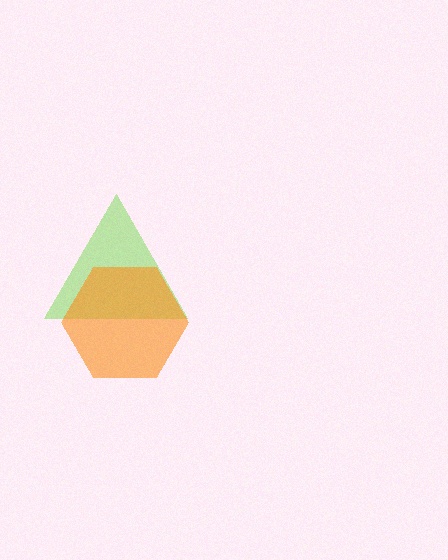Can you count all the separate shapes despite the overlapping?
Yes, there are 2 separate shapes.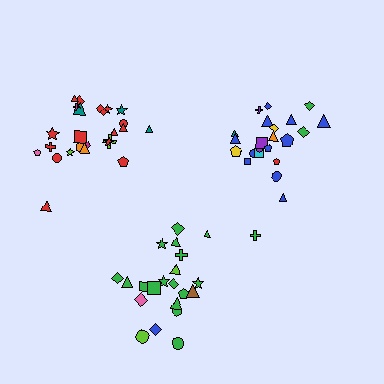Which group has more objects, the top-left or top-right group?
The top-left group.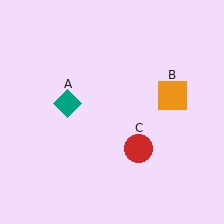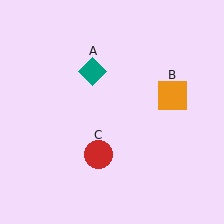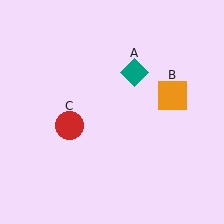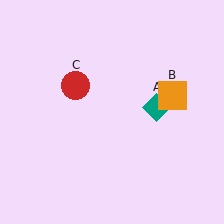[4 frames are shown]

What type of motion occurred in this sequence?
The teal diamond (object A), red circle (object C) rotated clockwise around the center of the scene.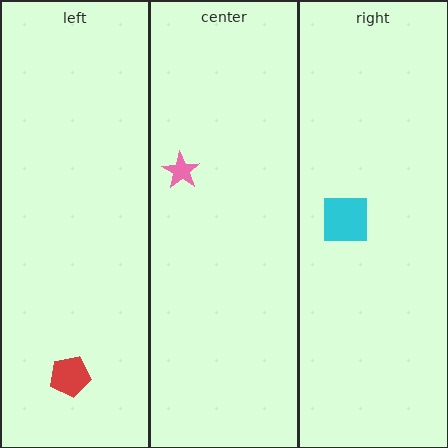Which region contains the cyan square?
The right region.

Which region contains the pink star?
The center region.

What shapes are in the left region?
The red pentagon.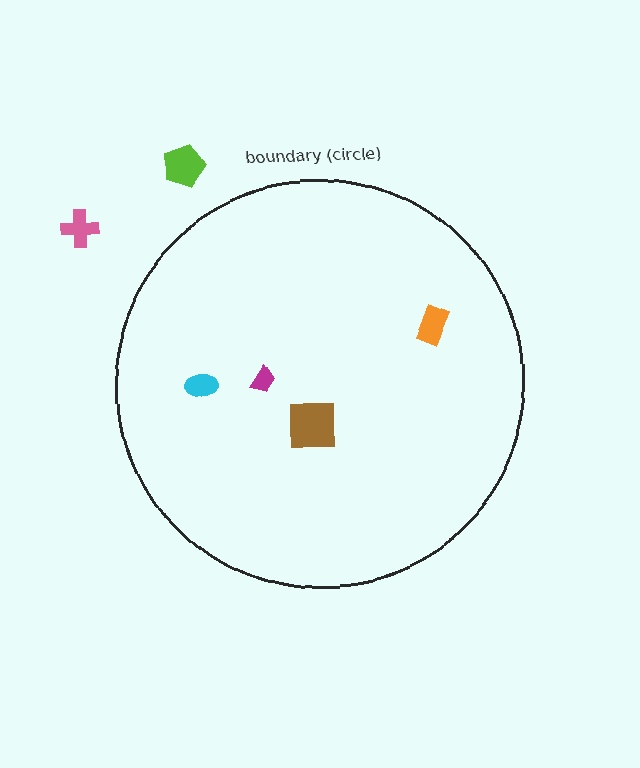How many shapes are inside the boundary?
4 inside, 2 outside.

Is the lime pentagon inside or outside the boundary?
Outside.